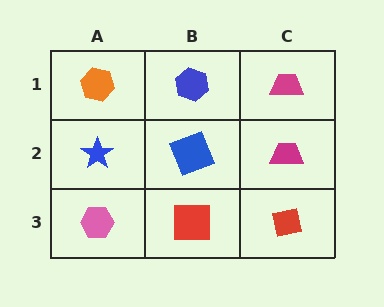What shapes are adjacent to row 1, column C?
A magenta trapezoid (row 2, column C), a blue hexagon (row 1, column B).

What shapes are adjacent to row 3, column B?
A blue square (row 2, column B), a pink hexagon (row 3, column A), a red square (row 3, column C).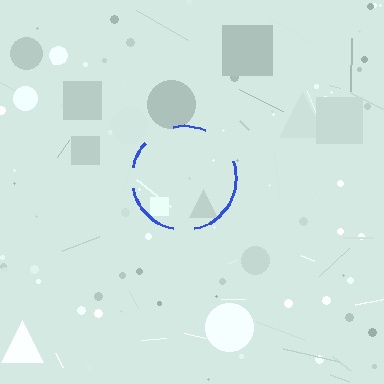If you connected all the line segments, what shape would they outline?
They would outline a circle.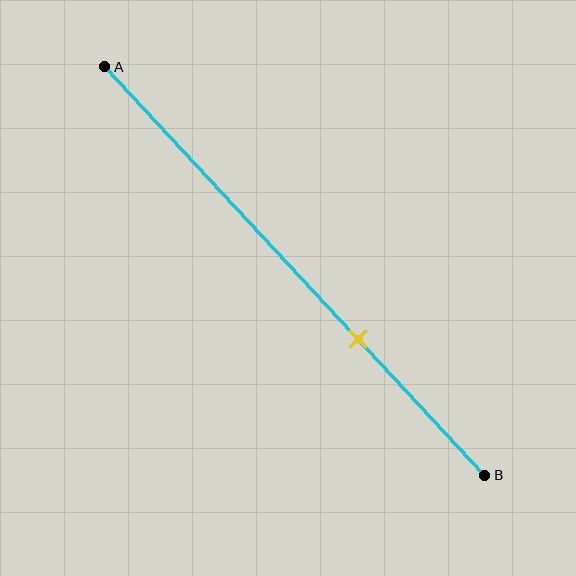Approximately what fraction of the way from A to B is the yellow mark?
The yellow mark is approximately 65% of the way from A to B.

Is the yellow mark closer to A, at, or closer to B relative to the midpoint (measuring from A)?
The yellow mark is closer to point B than the midpoint of segment AB.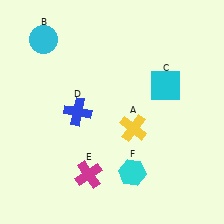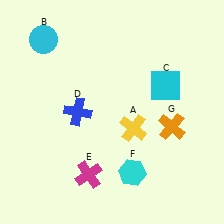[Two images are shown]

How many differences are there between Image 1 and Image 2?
There is 1 difference between the two images.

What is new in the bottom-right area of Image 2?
An orange cross (G) was added in the bottom-right area of Image 2.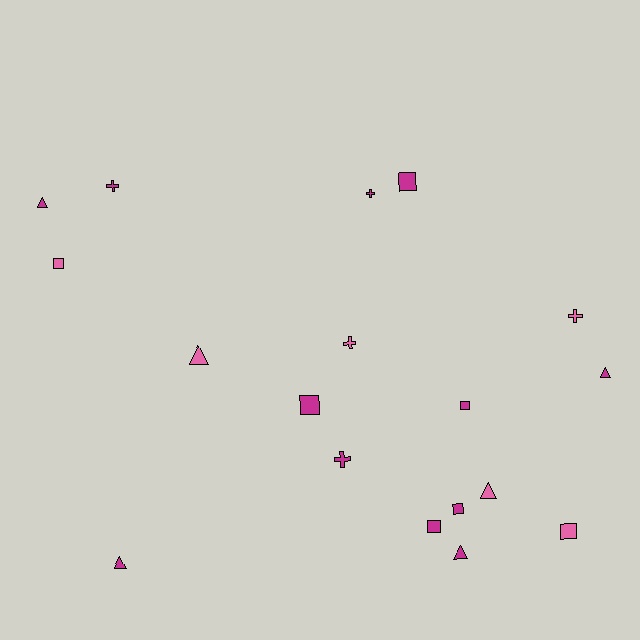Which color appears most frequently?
Magenta, with 12 objects.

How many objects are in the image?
There are 18 objects.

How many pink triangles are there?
There are 2 pink triangles.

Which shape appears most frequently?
Square, with 7 objects.